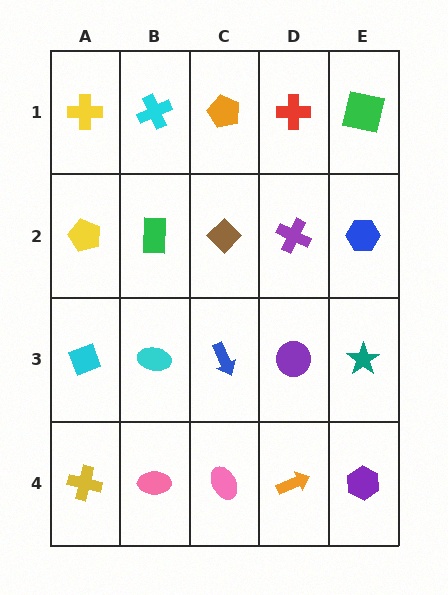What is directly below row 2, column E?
A teal star.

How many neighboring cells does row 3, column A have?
3.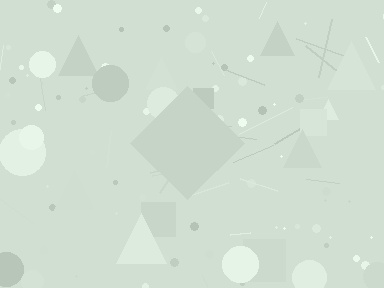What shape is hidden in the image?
A diamond is hidden in the image.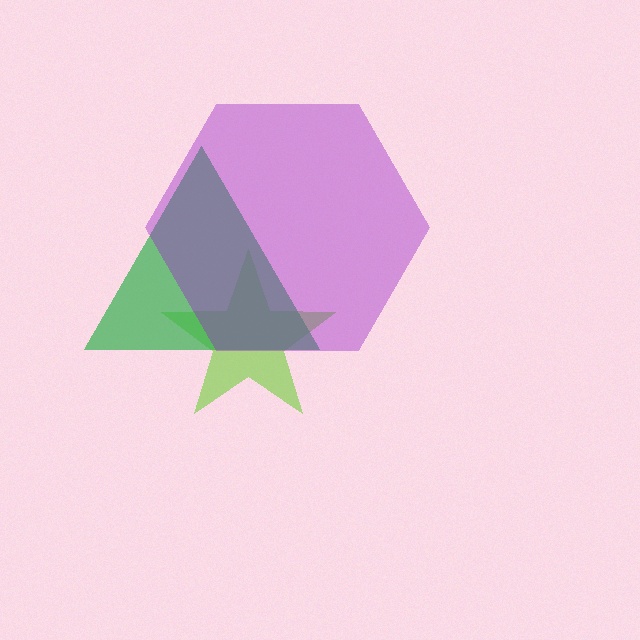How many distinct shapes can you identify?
There are 3 distinct shapes: a lime star, a green triangle, a purple hexagon.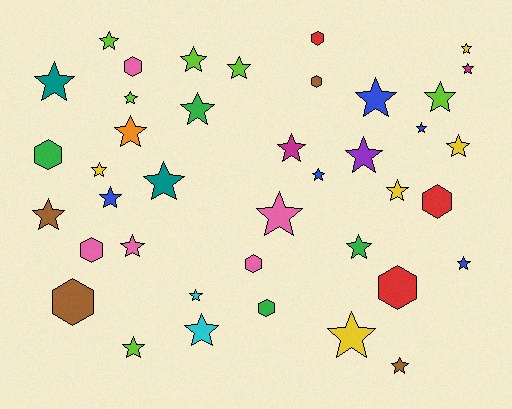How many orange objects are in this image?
There is 1 orange object.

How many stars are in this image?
There are 30 stars.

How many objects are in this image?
There are 40 objects.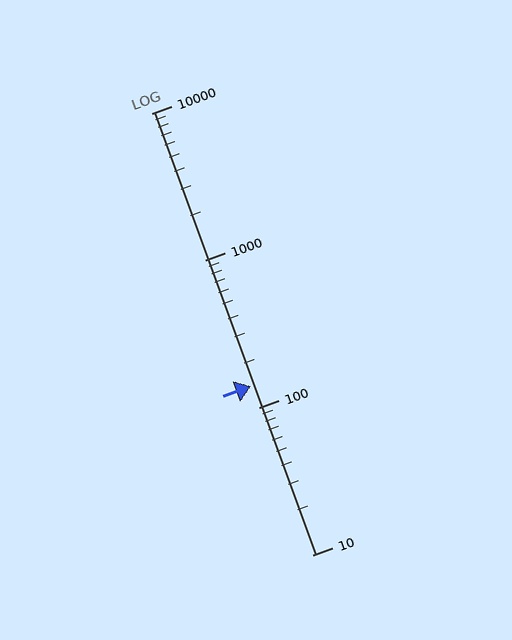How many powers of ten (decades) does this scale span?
The scale spans 3 decades, from 10 to 10000.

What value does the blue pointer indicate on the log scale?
The pointer indicates approximately 140.